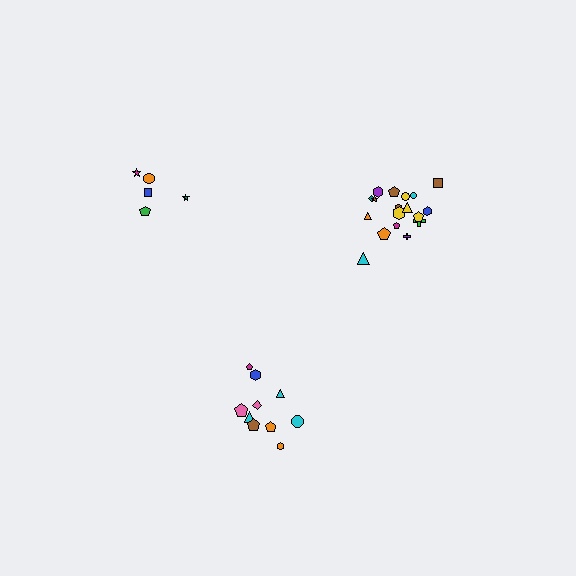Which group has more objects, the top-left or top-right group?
The top-right group.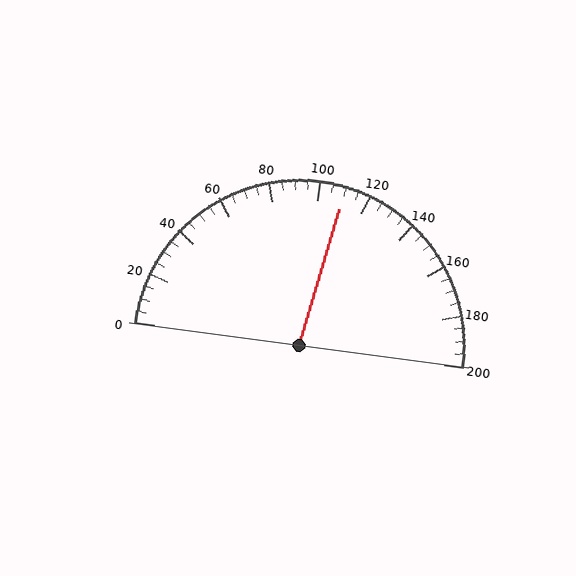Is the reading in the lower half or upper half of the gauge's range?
The reading is in the upper half of the range (0 to 200).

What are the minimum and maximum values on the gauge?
The gauge ranges from 0 to 200.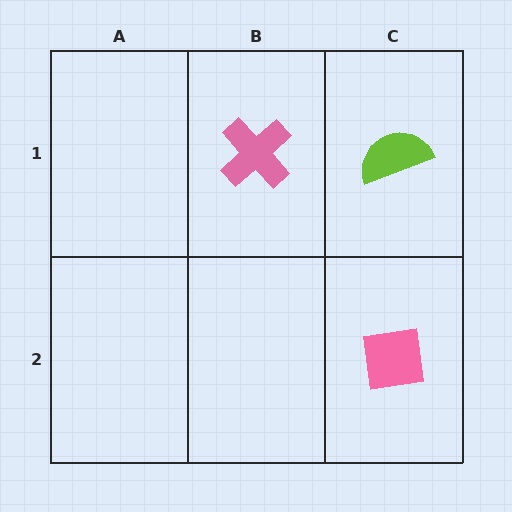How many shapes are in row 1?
2 shapes.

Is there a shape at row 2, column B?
No, that cell is empty.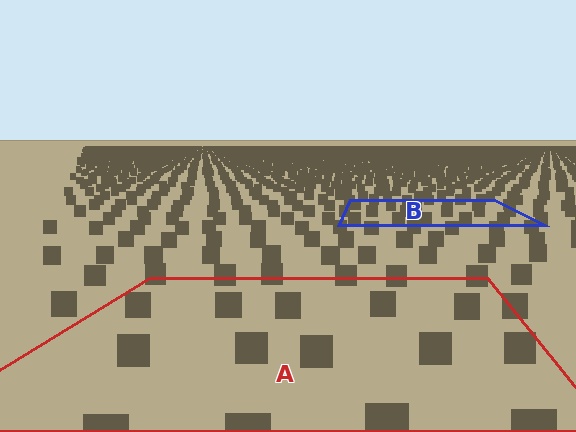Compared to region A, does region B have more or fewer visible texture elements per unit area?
Region B has more texture elements per unit area — they are packed more densely because it is farther away.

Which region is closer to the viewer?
Region A is closer. The texture elements there are larger and more spread out.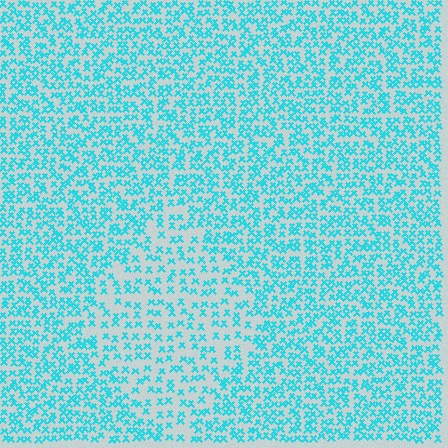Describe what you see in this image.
The image contains small cyan elements arranged at two different densities. A diamond-shaped region is visible where the elements are less densely packed than the surrounding area.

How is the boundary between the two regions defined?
The boundary is defined by a change in element density (approximately 1.8x ratio). All elements are the same color, size, and shape.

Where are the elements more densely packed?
The elements are more densely packed outside the diamond boundary.